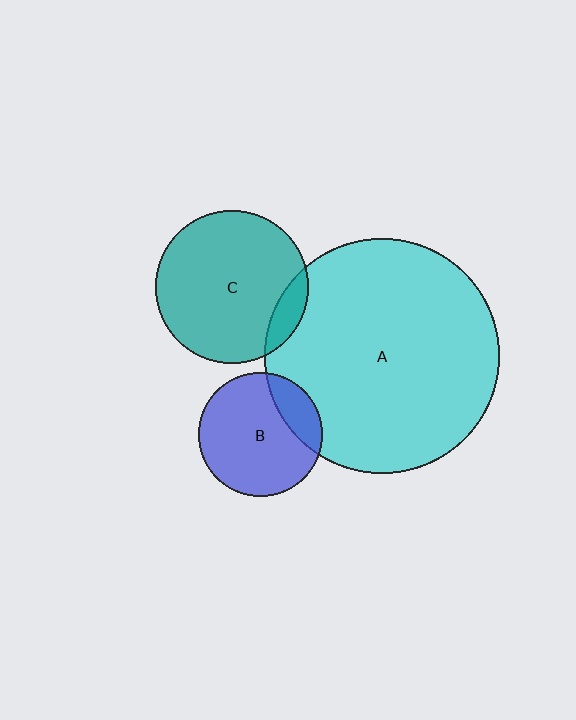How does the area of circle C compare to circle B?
Approximately 1.5 times.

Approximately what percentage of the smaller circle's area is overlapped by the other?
Approximately 20%.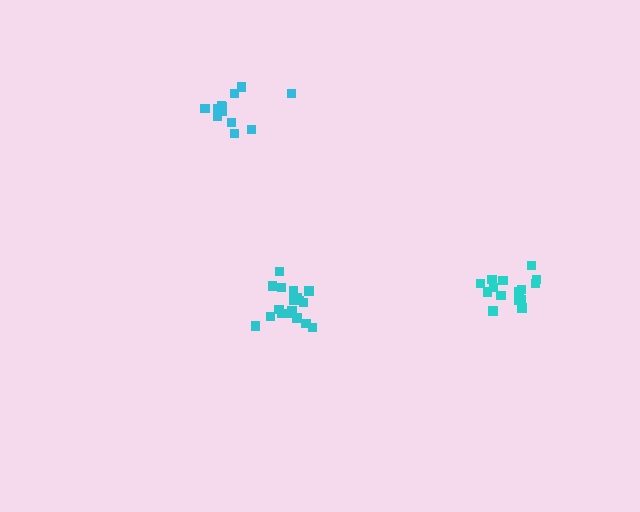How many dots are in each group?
Group 1: 12 dots, Group 2: 18 dots, Group 3: 15 dots (45 total).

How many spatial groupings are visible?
There are 3 spatial groupings.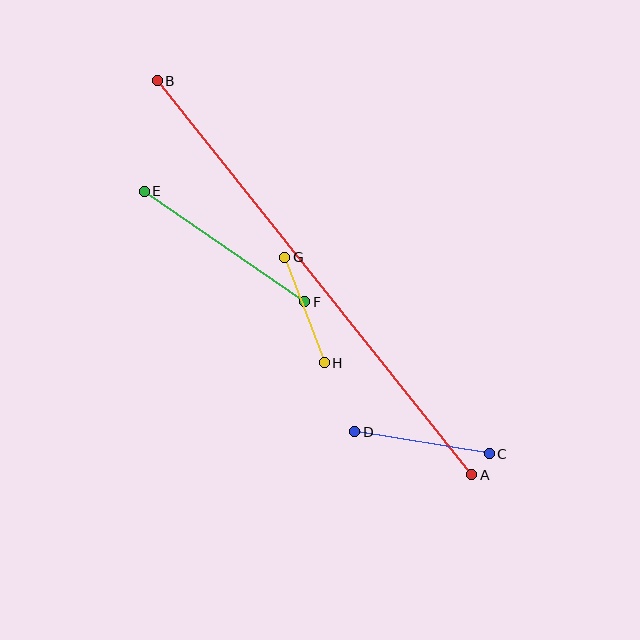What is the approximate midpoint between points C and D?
The midpoint is at approximately (422, 443) pixels.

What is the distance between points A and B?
The distance is approximately 504 pixels.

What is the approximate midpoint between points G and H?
The midpoint is at approximately (305, 310) pixels.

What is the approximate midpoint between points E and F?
The midpoint is at approximately (225, 246) pixels.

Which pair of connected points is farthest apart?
Points A and B are farthest apart.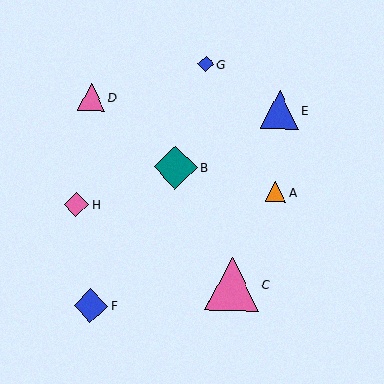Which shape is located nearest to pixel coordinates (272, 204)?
The orange triangle (labeled A) at (276, 192) is nearest to that location.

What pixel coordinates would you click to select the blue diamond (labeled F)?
Click at (91, 306) to select the blue diamond F.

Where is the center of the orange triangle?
The center of the orange triangle is at (276, 192).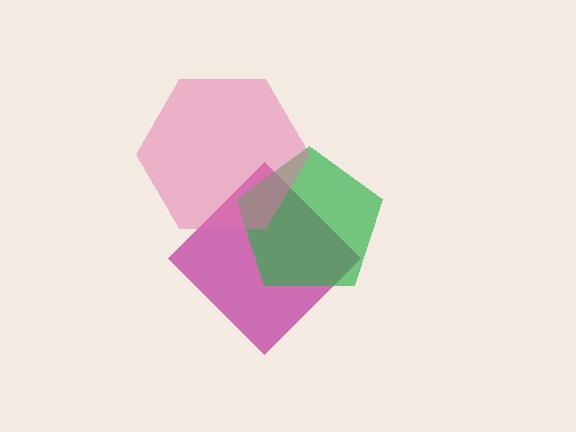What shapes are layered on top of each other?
The layered shapes are: a magenta diamond, a green pentagon, a pink hexagon.